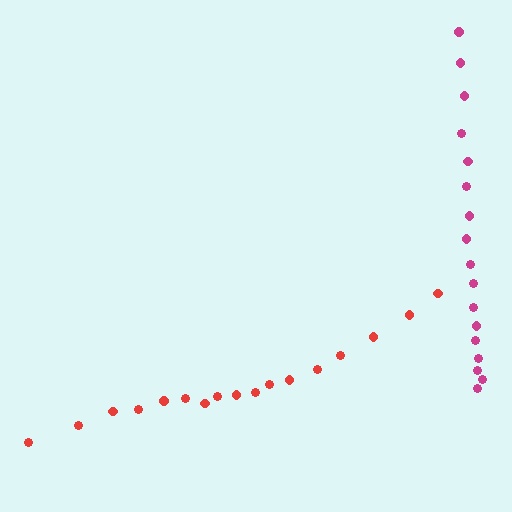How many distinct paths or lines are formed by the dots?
There are 2 distinct paths.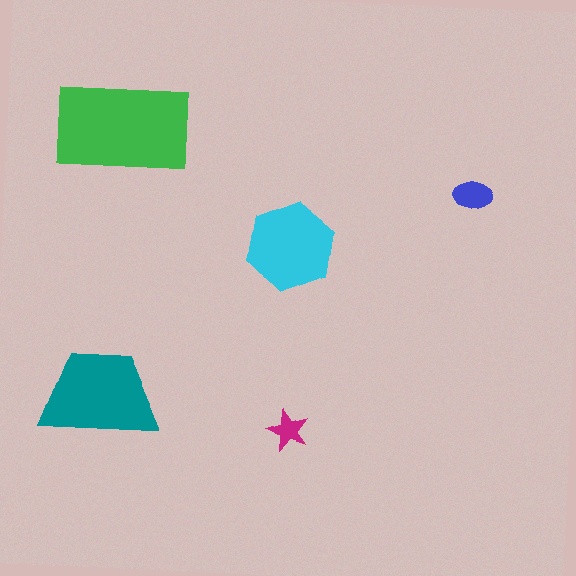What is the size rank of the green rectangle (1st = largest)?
1st.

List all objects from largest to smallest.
The green rectangle, the teal trapezoid, the cyan hexagon, the blue ellipse, the magenta star.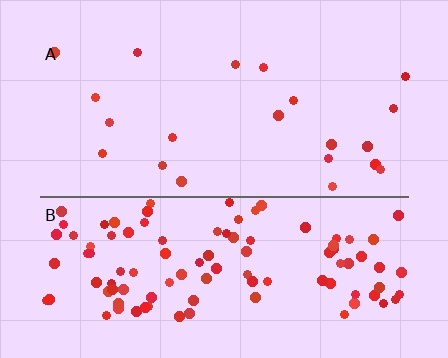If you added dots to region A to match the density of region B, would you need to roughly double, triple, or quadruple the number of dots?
Approximately quadruple.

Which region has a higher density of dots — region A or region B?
B (the bottom).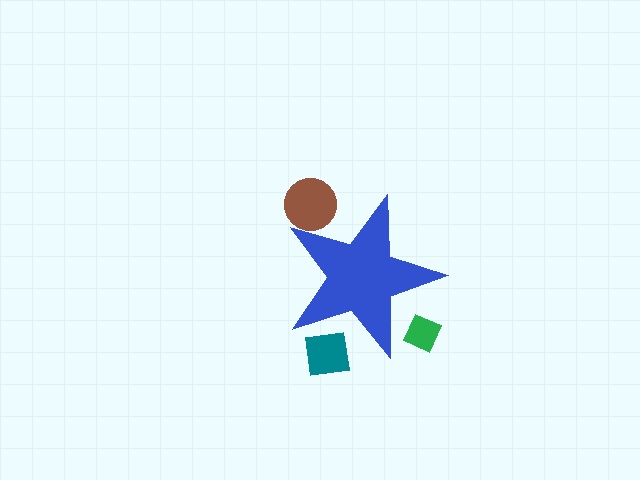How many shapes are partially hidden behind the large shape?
3 shapes are partially hidden.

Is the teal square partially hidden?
Yes, the teal square is partially hidden behind the blue star.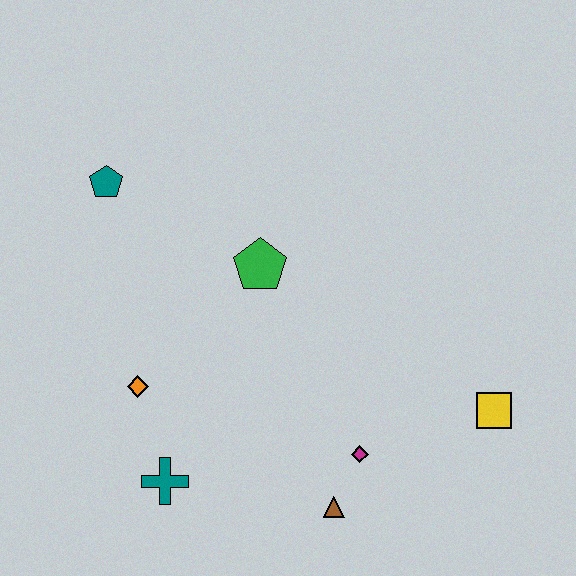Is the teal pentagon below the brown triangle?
No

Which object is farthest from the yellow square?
The teal pentagon is farthest from the yellow square.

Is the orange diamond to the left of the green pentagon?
Yes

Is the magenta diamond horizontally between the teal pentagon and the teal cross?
No